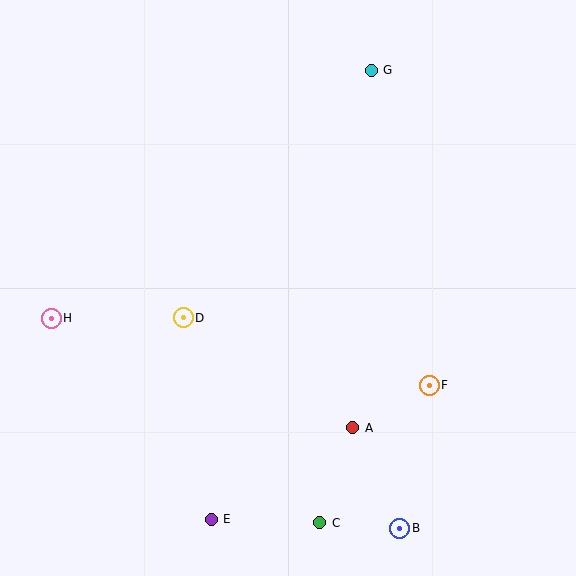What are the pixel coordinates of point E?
Point E is at (211, 519).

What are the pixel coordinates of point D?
Point D is at (183, 318).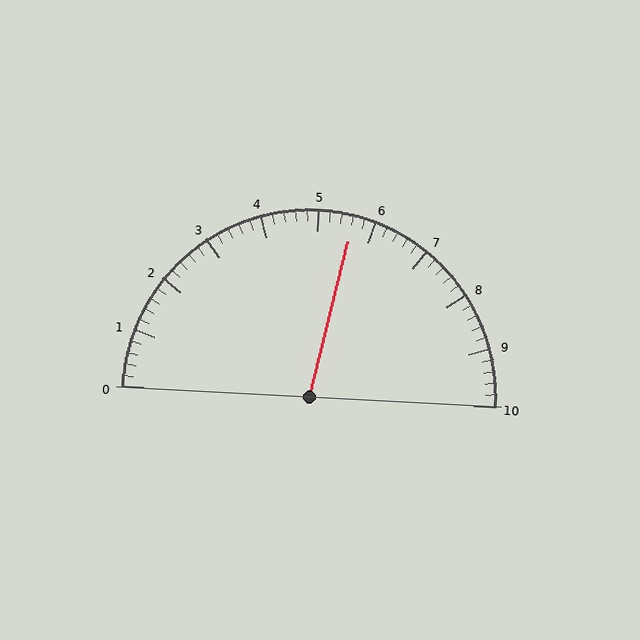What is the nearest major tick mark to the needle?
The nearest major tick mark is 6.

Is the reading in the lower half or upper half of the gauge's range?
The reading is in the upper half of the range (0 to 10).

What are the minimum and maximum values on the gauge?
The gauge ranges from 0 to 10.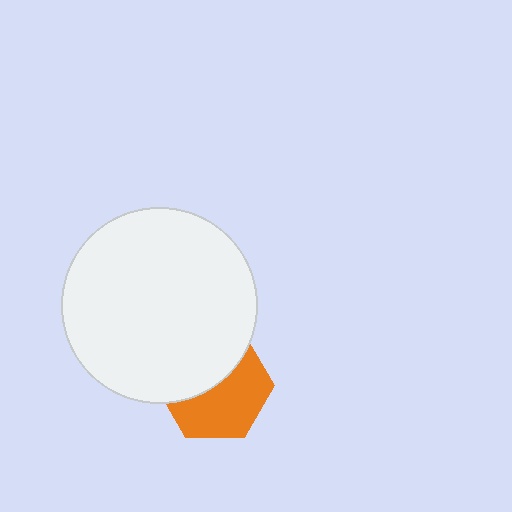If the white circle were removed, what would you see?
You would see the complete orange hexagon.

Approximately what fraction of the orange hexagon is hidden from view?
Roughly 46% of the orange hexagon is hidden behind the white circle.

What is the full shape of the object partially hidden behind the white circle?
The partially hidden object is an orange hexagon.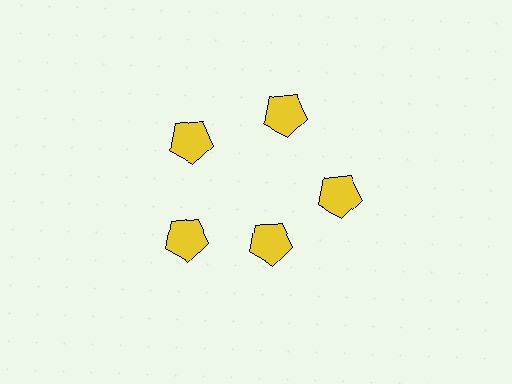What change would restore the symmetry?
The symmetry would be restored by moving it outward, back onto the ring so that all 5 pentagons sit at equal angles and equal distance from the center.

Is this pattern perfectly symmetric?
No. The 5 yellow pentagons are arranged in a ring, but one element near the 5 o'clock position is pulled inward toward the center, breaking the 5-fold rotational symmetry.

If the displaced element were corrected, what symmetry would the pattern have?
It would have 5-fold rotational symmetry — the pattern would map onto itself every 72 degrees.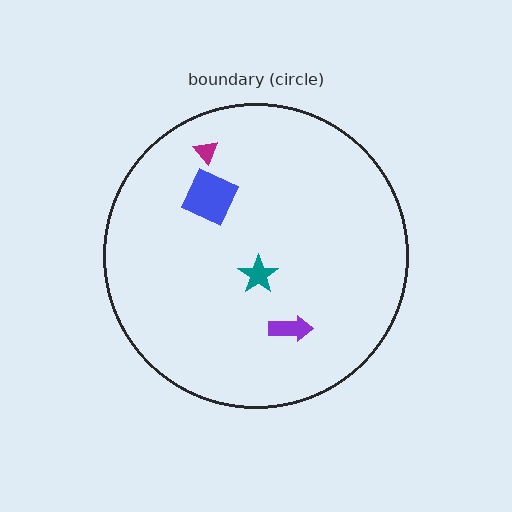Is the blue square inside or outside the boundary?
Inside.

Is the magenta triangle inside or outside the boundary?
Inside.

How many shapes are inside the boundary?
4 inside, 0 outside.